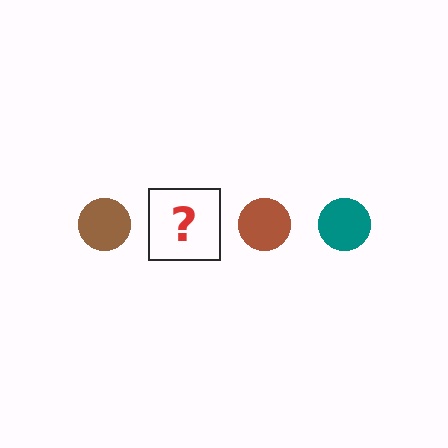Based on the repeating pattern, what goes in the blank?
The blank should be a teal circle.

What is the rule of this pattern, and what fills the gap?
The rule is that the pattern cycles through brown, teal circles. The gap should be filled with a teal circle.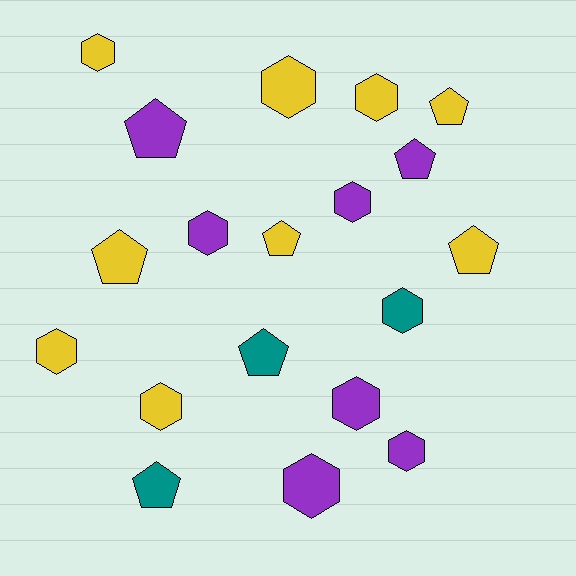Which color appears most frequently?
Yellow, with 9 objects.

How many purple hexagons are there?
There are 5 purple hexagons.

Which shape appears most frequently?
Hexagon, with 11 objects.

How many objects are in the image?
There are 19 objects.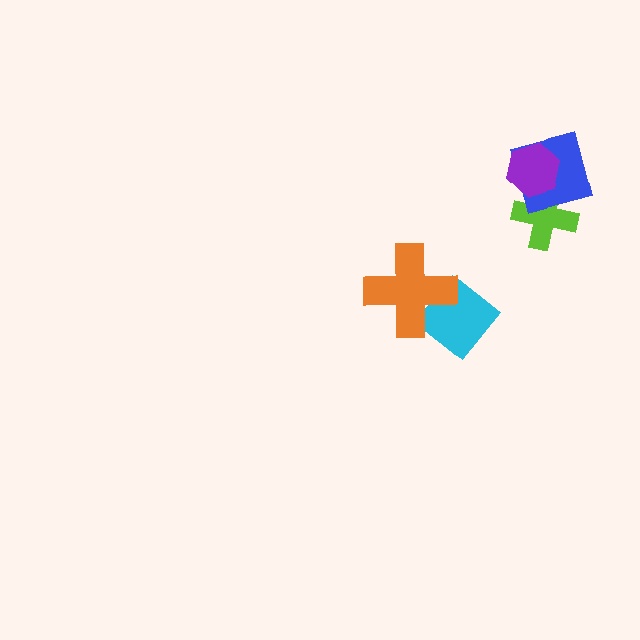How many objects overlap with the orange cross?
1 object overlaps with the orange cross.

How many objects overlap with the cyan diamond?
1 object overlaps with the cyan diamond.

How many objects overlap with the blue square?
2 objects overlap with the blue square.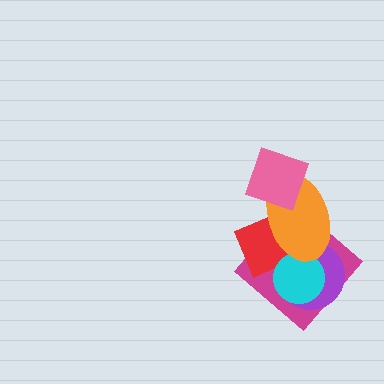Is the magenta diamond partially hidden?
Yes, it is partially covered by another shape.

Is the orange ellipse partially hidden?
Yes, it is partially covered by another shape.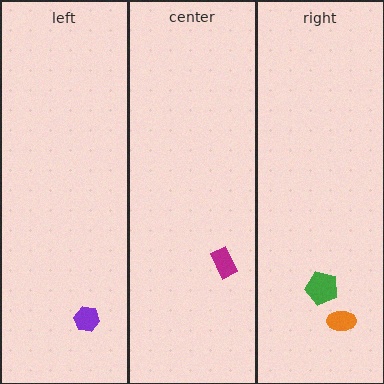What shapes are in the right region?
The orange ellipse, the green pentagon.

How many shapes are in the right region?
2.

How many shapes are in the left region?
1.